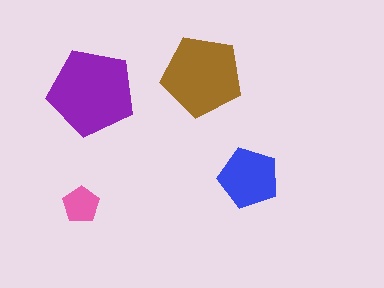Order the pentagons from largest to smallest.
the purple one, the brown one, the blue one, the pink one.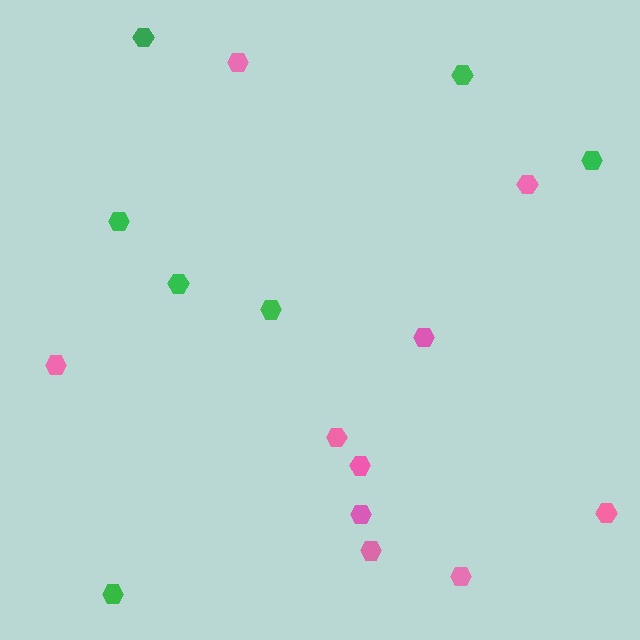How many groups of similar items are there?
There are 2 groups: one group of pink hexagons (10) and one group of green hexagons (7).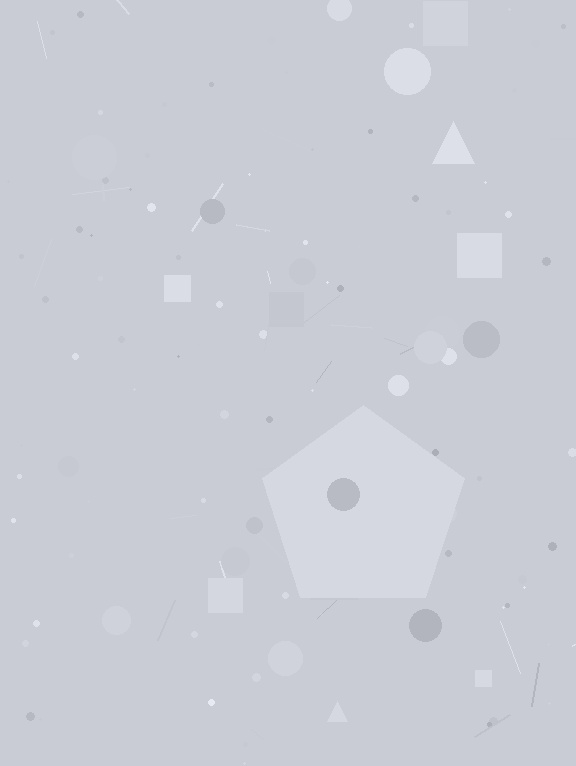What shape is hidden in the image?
A pentagon is hidden in the image.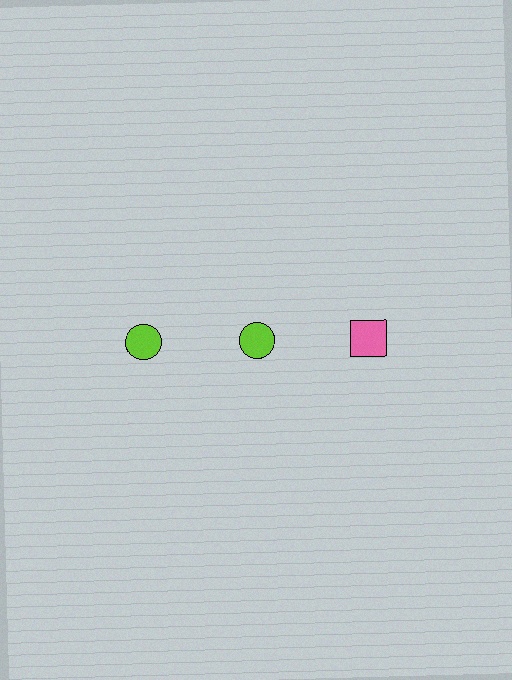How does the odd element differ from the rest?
It differs in both color (pink instead of lime) and shape (square instead of circle).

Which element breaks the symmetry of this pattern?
The pink square in the top row, center column breaks the symmetry. All other shapes are lime circles.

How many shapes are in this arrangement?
There are 3 shapes arranged in a grid pattern.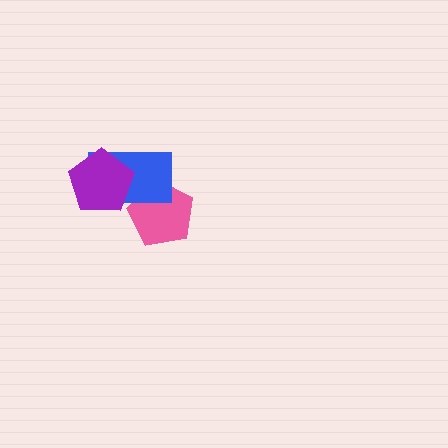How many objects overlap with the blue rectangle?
2 objects overlap with the blue rectangle.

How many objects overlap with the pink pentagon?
1 object overlaps with the pink pentagon.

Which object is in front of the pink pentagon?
The blue rectangle is in front of the pink pentagon.